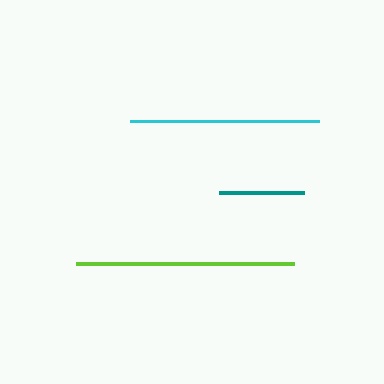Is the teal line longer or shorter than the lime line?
The lime line is longer than the teal line.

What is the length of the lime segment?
The lime segment is approximately 218 pixels long.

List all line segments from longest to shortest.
From longest to shortest: lime, cyan, teal.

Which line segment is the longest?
The lime line is the longest at approximately 218 pixels.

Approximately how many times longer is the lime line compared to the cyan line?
The lime line is approximately 1.2 times the length of the cyan line.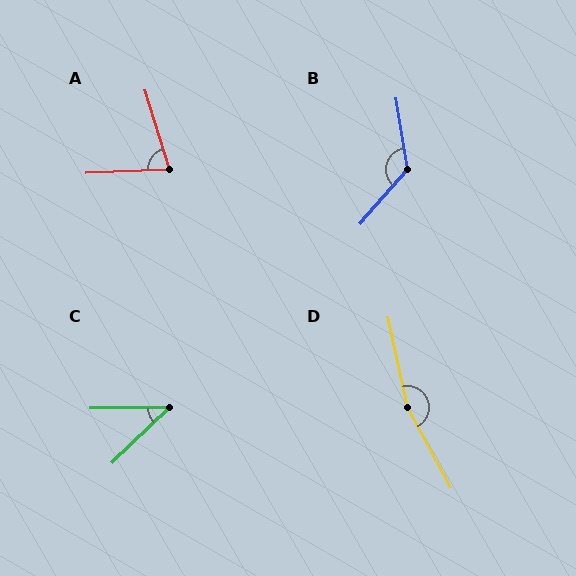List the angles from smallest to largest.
C (43°), A (75°), B (130°), D (163°).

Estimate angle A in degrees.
Approximately 75 degrees.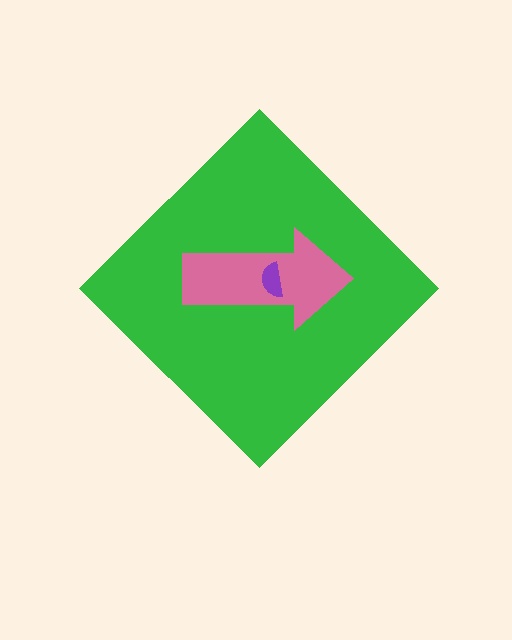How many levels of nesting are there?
3.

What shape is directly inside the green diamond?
The pink arrow.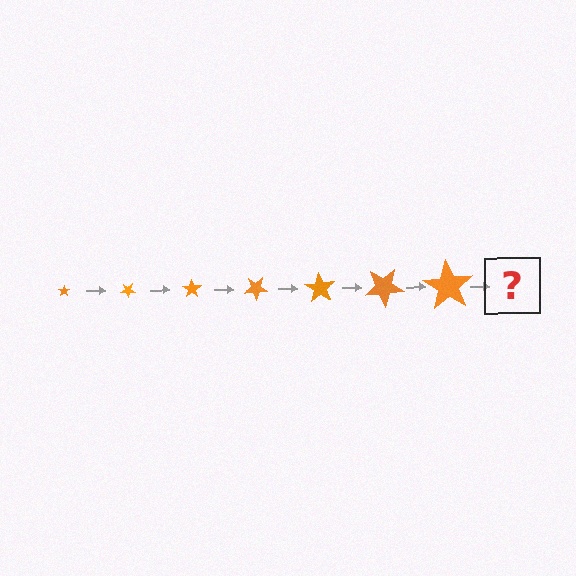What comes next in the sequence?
The next element should be a star, larger than the previous one and rotated 245 degrees from the start.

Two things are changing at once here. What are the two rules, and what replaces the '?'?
The two rules are that the star grows larger each step and it rotates 35 degrees each step. The '?' should be a star, larger than the previous one and rotated 245 degrees from the start.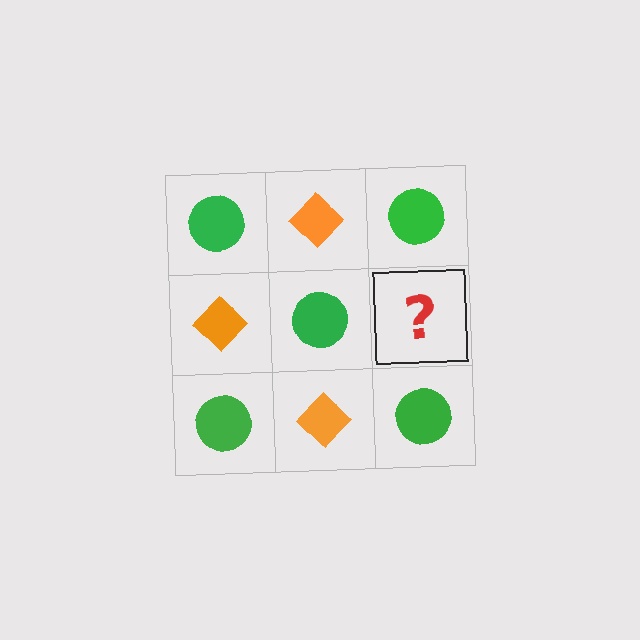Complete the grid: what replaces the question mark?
The question mark should be replaced with an orange diamond.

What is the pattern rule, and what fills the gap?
The rule is that it alternates green circle and orange diamond in a checkerboard pattern. The gap should be filled with an orange diamond.